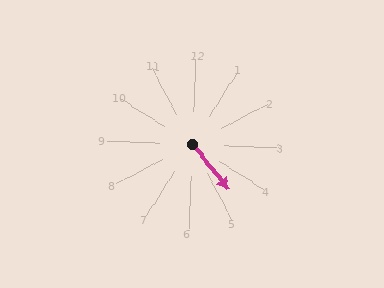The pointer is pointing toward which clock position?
Roughly 5 o'clock.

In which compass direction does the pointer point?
Southeast.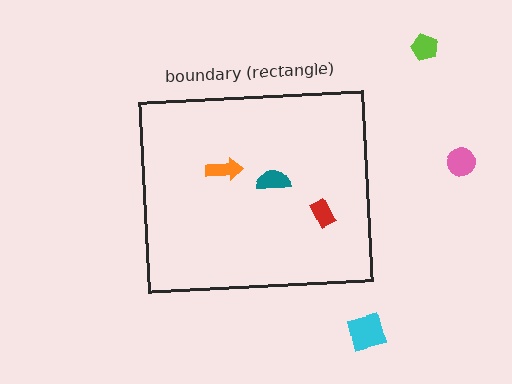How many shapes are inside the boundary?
3 inside, 3 outside.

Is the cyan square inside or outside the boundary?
Outside.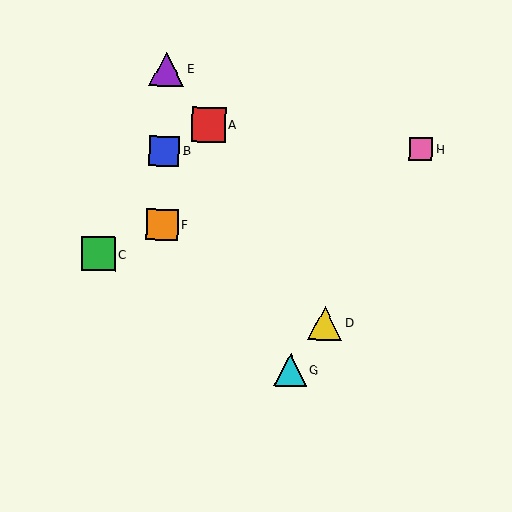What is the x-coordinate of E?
Object E is at x≈166.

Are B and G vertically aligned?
No, B is at x≈164 and G is at x≈290.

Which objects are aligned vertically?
Objects B, E, F are aligned vertically.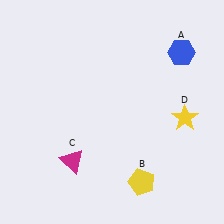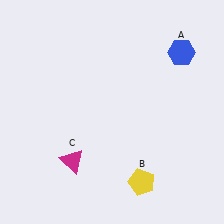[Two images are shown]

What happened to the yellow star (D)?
The yellow star (D) was removed in Image 2. It was in the bottom-right area of Image 1.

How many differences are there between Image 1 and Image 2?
There is 1 difference between the two images.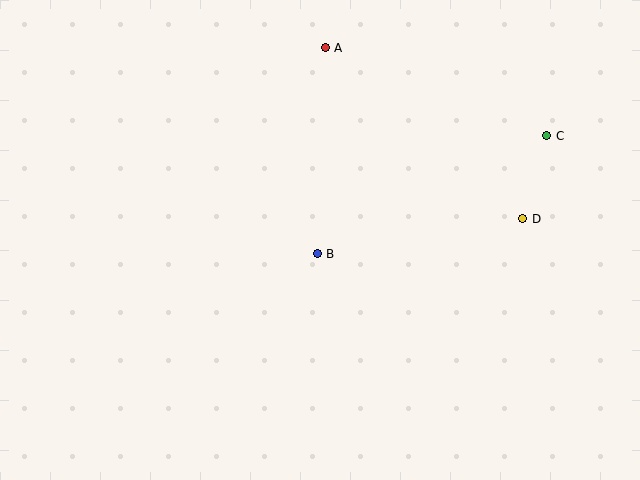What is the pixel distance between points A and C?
The distance between A and C is 238 pixels.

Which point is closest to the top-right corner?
Point C is closest to the top-right corner.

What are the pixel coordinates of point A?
Point A is at (325, 48).